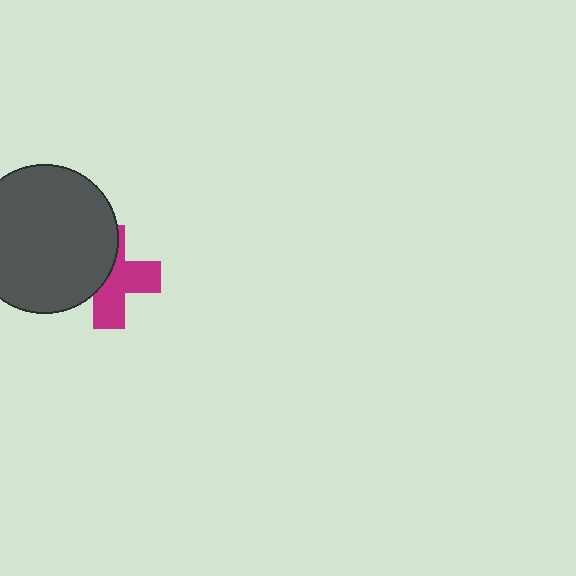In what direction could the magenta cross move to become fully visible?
The magenta cross could move right. That would shift it out from behind the dark gray circle entirely.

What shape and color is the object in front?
The object in front is a dark gray circle.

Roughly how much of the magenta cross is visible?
About half of it is visible (roughly 56%).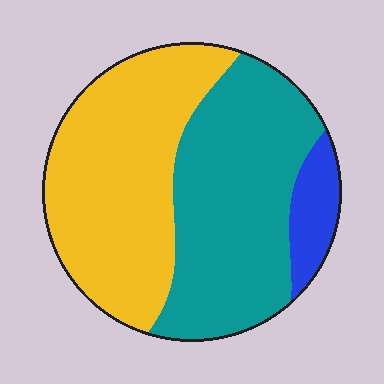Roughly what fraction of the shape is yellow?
Yellow takes up about one half (1/2) of the shape.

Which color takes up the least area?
Blue, at roughly 10%.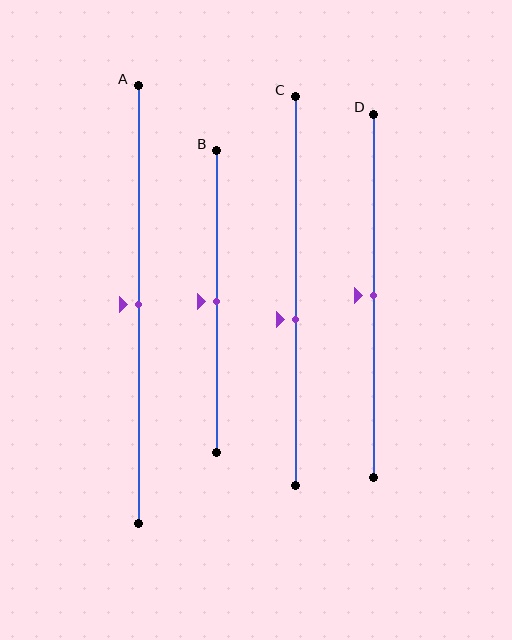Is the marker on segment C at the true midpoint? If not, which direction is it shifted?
No, the marker on segment C is shifted downward by about 7% of the segment length.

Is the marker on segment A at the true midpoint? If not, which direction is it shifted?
Yes, the marker on segment A is at the true midpoint.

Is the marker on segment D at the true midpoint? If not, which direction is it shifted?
Yes, the marker on segment D is at the true midpoint.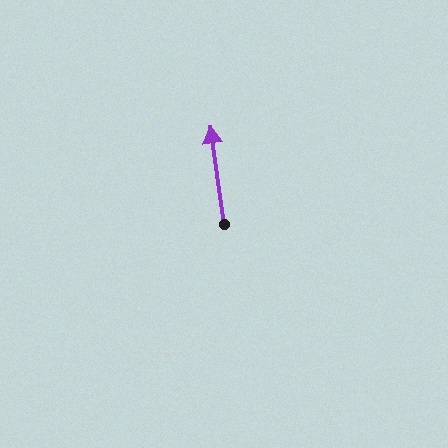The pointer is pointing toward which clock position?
Roughly 12 o'clock.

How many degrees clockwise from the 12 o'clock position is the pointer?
Approximately 352 degrees.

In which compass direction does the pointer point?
North.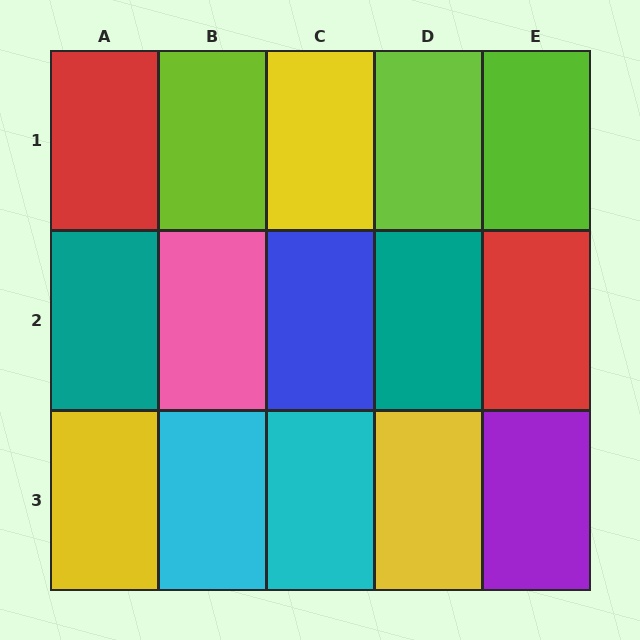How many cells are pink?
1 cell is pink.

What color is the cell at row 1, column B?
Lime.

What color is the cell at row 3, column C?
Cyan.